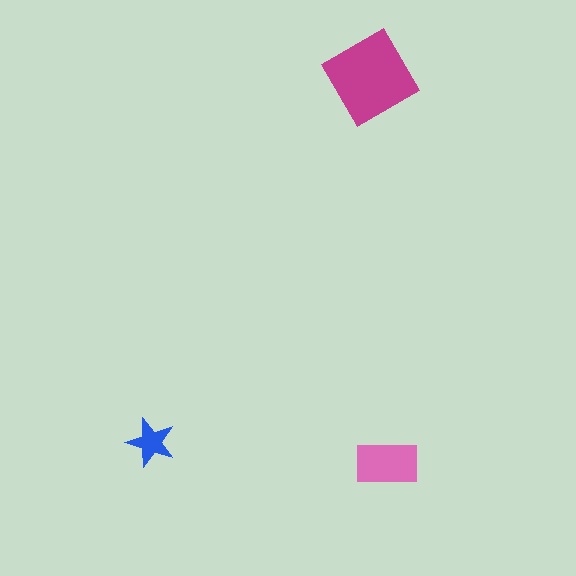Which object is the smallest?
The blue star.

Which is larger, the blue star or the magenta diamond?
The magenta diamond.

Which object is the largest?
The magenta diamond.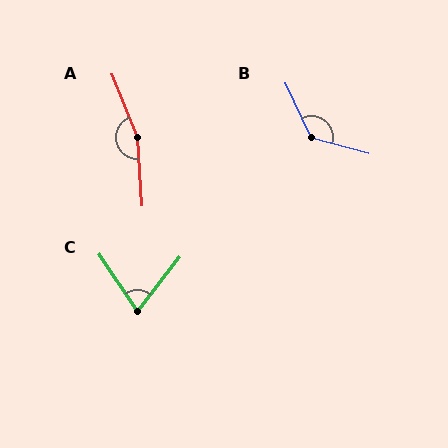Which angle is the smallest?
C, at approximately 71 degrees.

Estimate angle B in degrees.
Approximately 130 degrees.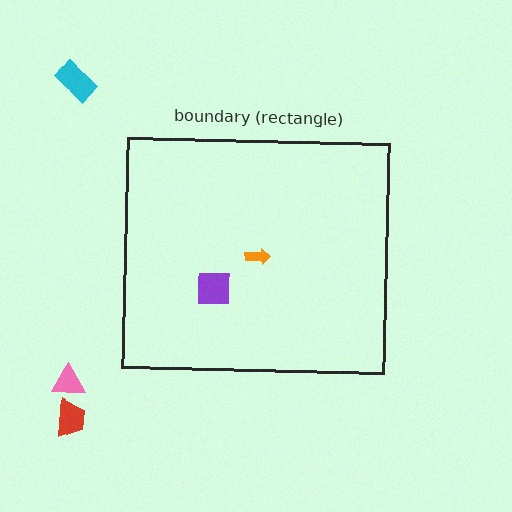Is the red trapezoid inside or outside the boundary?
Outside.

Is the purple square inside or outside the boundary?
Inside.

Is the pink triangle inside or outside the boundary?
Outside.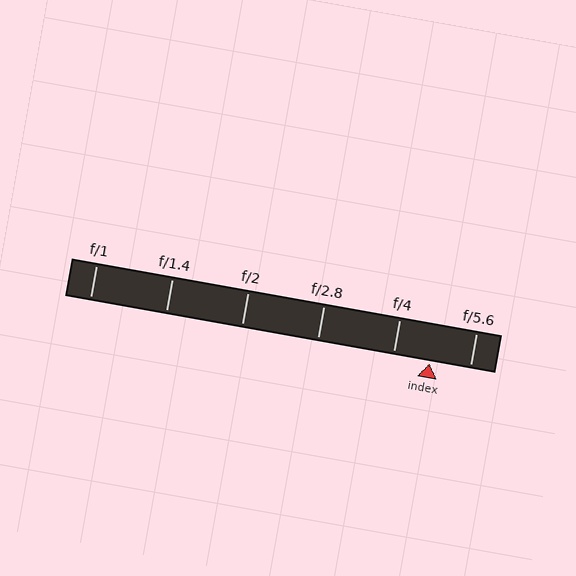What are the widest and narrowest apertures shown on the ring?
The widest aperture shown is f/1 and the narrowest is f/5.6.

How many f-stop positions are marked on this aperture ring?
There are 6 f-stop positions marked.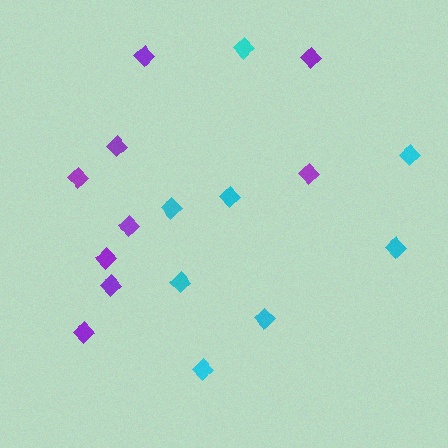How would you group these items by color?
There are 2 groups: one group of purple diamonds (9) and one group of cyan diamonds (8).